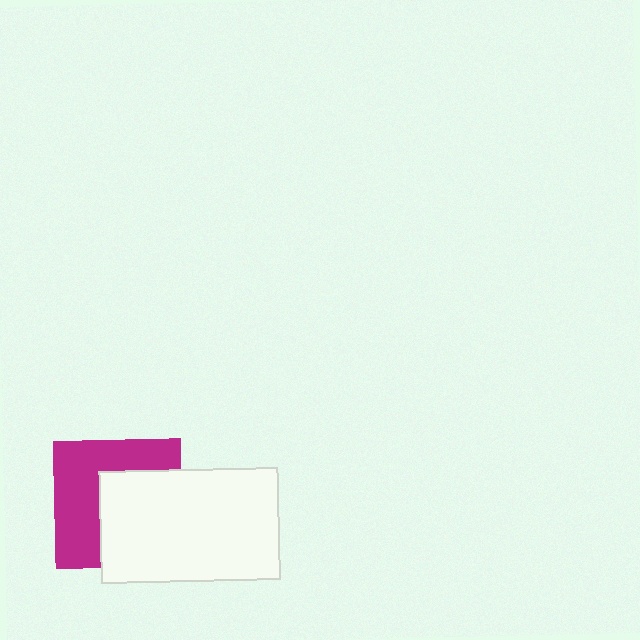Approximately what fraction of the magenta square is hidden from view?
Roughly 49% of the magenta square is hidden behind the white rectangle.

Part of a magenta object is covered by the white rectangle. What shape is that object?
It is a square.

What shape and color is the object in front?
The object in front is a white rectangle.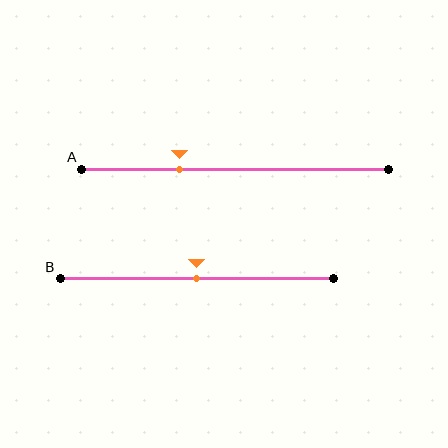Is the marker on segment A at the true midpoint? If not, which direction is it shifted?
No, the marker on segment A is shifted to the left by about 18% of the segment length.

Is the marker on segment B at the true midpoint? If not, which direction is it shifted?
Yes, the marker on segment B is at the true midpoint.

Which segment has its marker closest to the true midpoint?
Segment B has its marker closest to the true midpoint.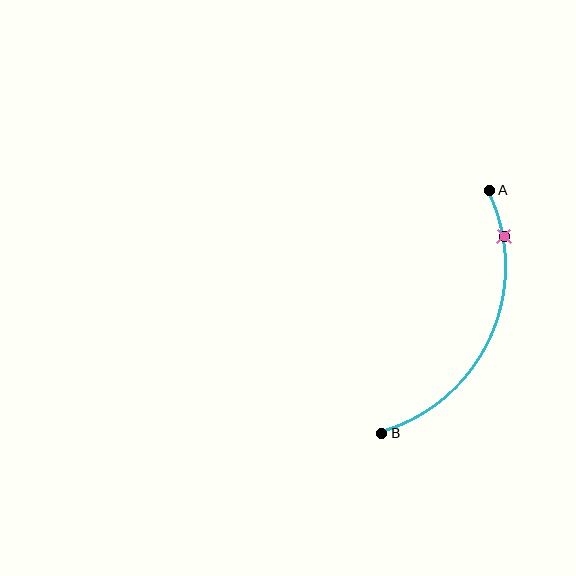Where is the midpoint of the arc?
The arc midpoint is the point on the curve farthest from the straight line joining A and B. It sits to the right of that line.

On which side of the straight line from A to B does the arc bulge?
The arc bulges to the right of the straight line connecting A and B.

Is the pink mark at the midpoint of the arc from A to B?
No. The pink mark lies on the arc but is closer to endpoint A. The arc midpoint would be at the point on the curve equidistant along the arc from both A and B.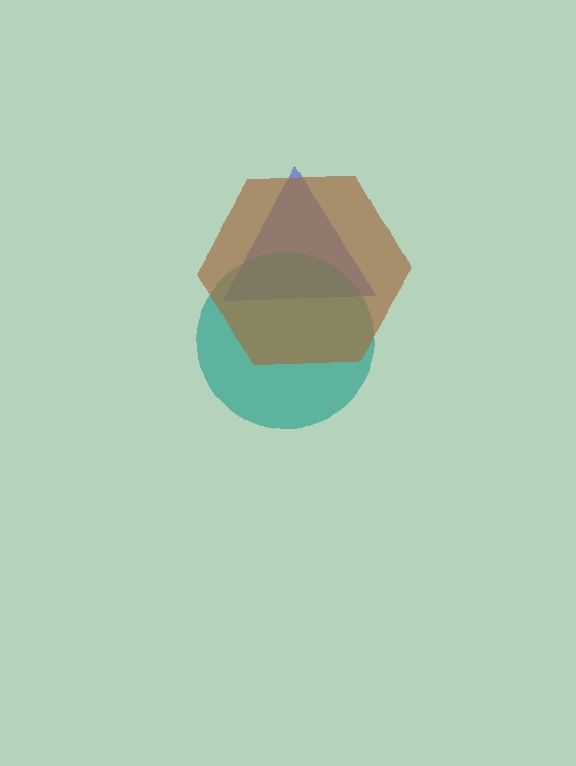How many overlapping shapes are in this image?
There are 3 overlapping shapes in the image.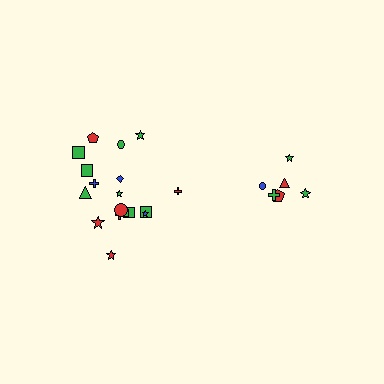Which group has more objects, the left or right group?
The left group.